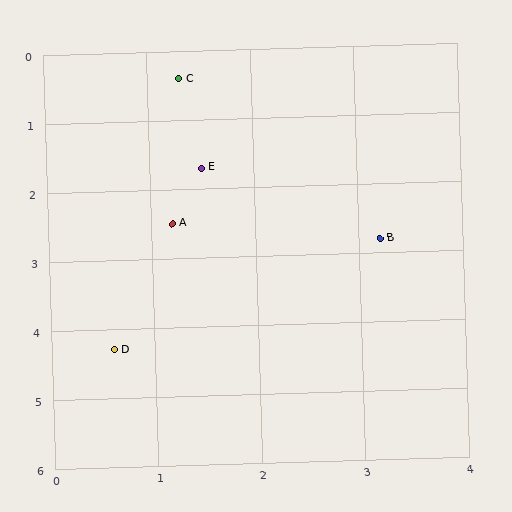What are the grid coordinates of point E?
Point E is at approximately (1.5, 1.7).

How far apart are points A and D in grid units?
Points A and D are about 1.9 grid units apart.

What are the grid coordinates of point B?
Point B is at approximately (3.2, 2.8).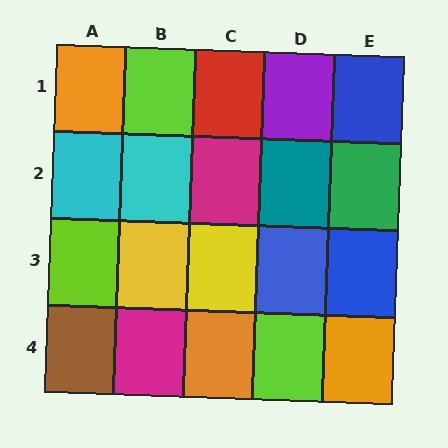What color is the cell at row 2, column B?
Cyan.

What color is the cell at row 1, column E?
Blue.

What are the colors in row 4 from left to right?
Brown, magenta, orange, lime, orange.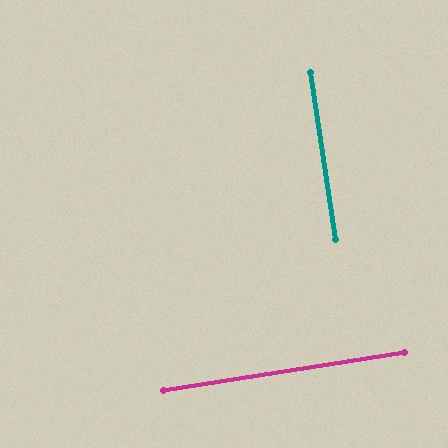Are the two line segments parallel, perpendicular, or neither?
Perpendicular — they meet at approximately 90°.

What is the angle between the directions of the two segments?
Approximately 90 degrees.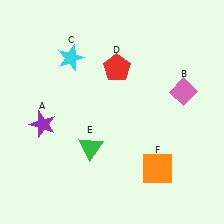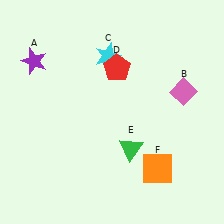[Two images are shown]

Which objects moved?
The objects that moved are: the purple star (A), the cyan star (C), the green triangle (E).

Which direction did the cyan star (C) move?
The cyan star (C) moved right.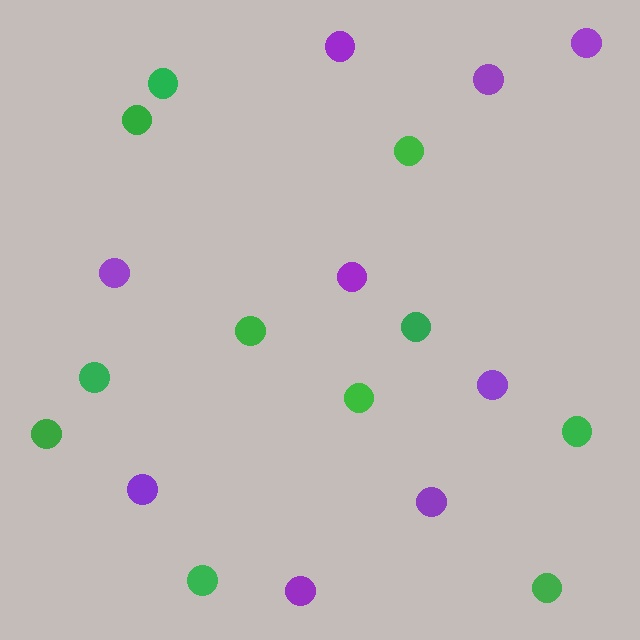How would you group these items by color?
There are 2 groups: one group of purple circles (9) and one group of green circles (11).